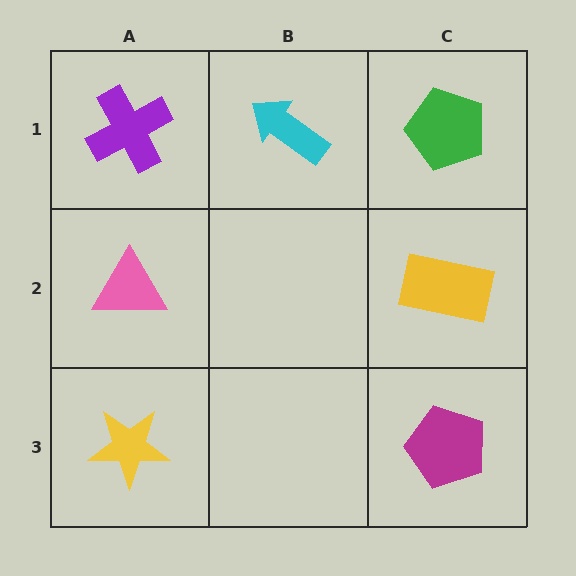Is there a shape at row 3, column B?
No, that cell is empty.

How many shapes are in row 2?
2 shapes.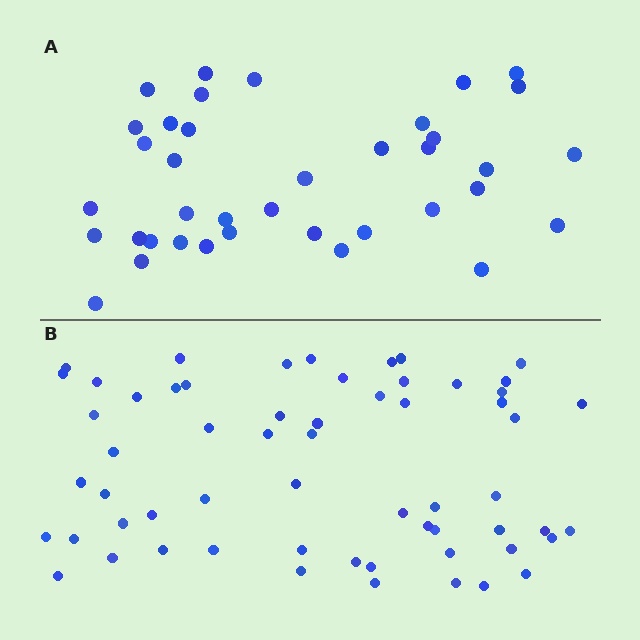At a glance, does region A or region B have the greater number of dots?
Region B (the bottom region) has more dots.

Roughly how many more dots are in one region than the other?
Region B has approximately 20 more dots than region A.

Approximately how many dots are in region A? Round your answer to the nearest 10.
About 40 dots. (The exact count is 38, which rounds to 40.)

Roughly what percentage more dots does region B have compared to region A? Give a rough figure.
About 60% more.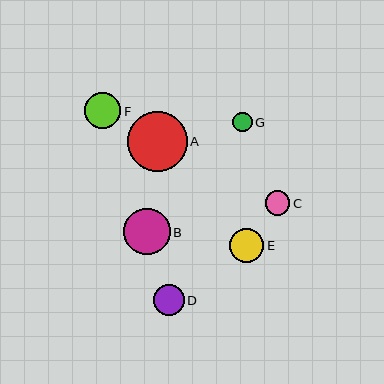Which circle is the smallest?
Circle G is the smallest with a size of approximately 19 pixels.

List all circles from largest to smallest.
From largest to smallest: A, B, F, E, D, C, G.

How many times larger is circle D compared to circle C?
Circle D is approximately 1.3 times the size of circle C.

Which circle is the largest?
Circle A is the largest with a size of approximately 59 pixels.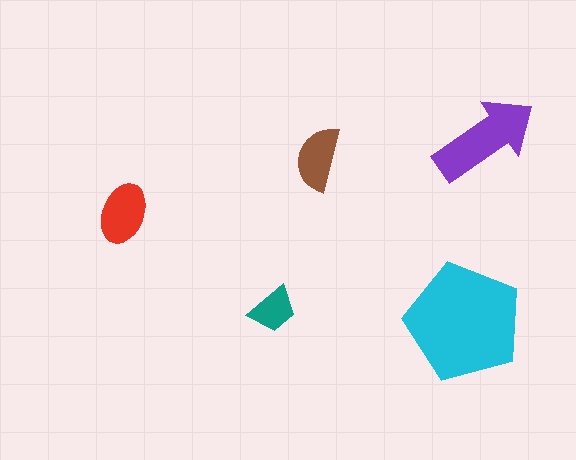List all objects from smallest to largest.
The teal trapezoid, the brown semicircle, the red ellipse, the purple arrow, the cyan pentagon.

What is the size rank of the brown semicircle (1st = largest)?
4th.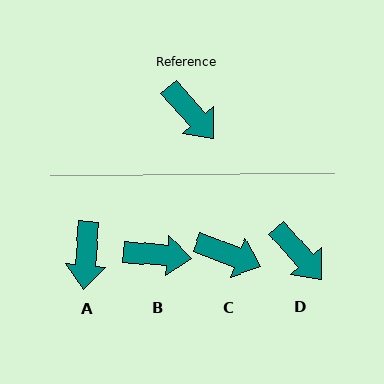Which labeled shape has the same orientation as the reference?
D.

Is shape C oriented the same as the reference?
No, it is off by about 27 degrees.